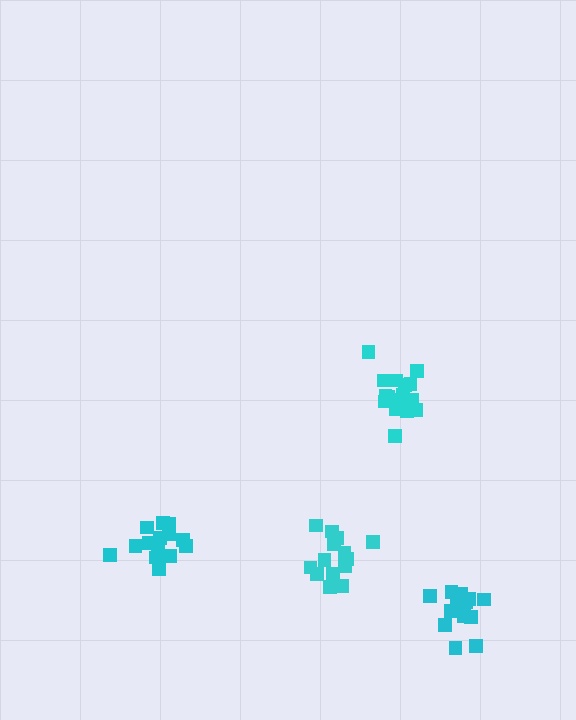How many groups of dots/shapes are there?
There are 4 groups.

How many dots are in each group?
Group 1: 17 dots, Group 2: 15 dots, Group 3: 16 dots, Group 4: 14 dots (62 total).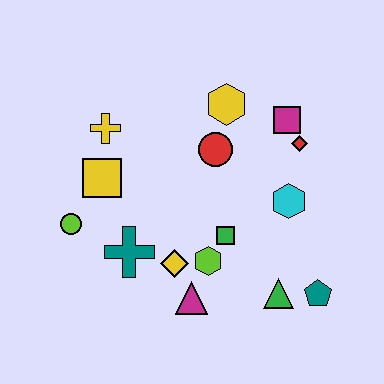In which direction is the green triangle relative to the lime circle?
The green triangle is to the right of the lime circle.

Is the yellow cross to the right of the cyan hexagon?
No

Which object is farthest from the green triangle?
The yellow cross is farthest from the green triangle.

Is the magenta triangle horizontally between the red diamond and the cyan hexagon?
No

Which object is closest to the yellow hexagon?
The red circle is closest to the yellow hexagon.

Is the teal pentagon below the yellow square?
Yes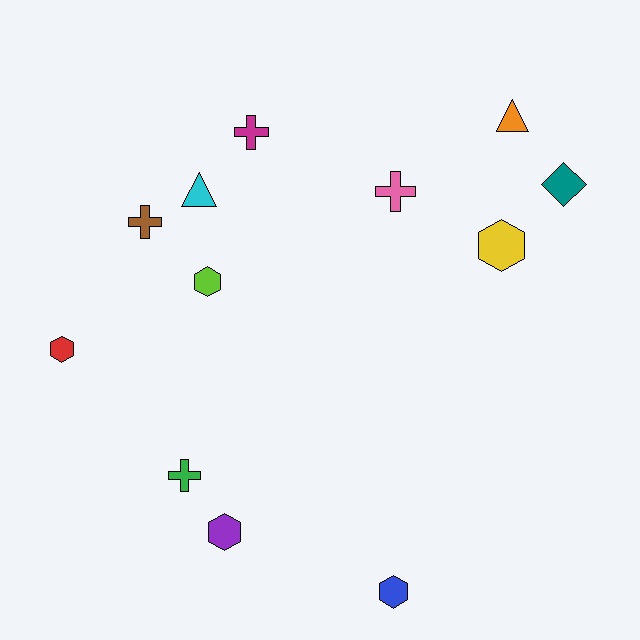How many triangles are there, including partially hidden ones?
There are 2 triangles.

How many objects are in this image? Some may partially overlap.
There are 12 objects.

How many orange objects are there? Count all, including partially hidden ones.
There is 1 orange object.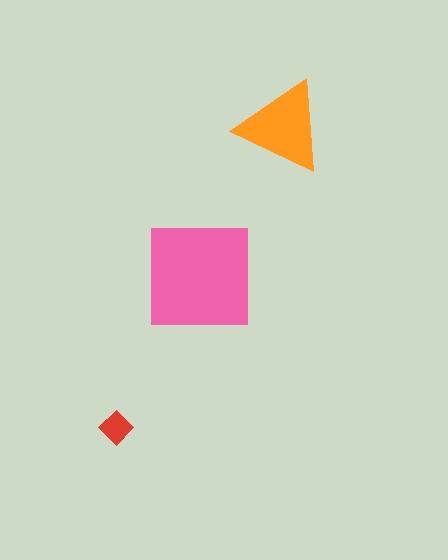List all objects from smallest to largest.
The red diamond, the orange triangle, the pink square.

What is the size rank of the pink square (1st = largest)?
1st.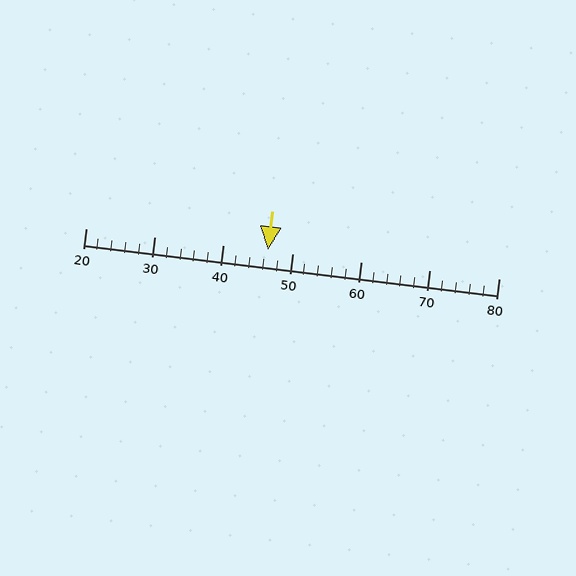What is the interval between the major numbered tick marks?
The major tick marks are spaced 10 units apart.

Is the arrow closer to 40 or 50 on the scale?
The arrow is closer to 50.